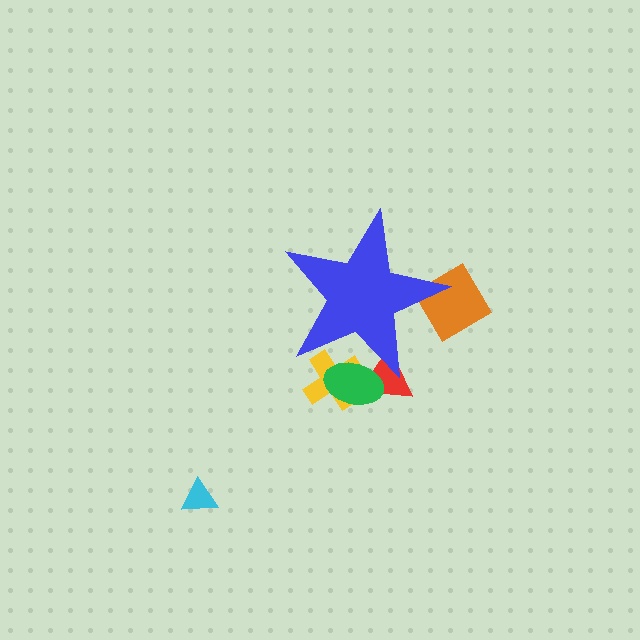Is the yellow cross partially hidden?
Yes, the yellow cross is partially hidden behind the blue star.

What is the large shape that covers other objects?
A blue star.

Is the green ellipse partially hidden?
Yes, the green ellipse is partially hidden behind the blue star.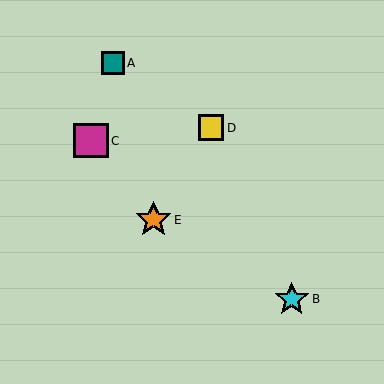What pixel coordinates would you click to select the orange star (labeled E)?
Click at (153, 220) to select the orange star E.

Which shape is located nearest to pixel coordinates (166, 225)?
The orange star (labeled E) at (153, 220) is nearest to that location.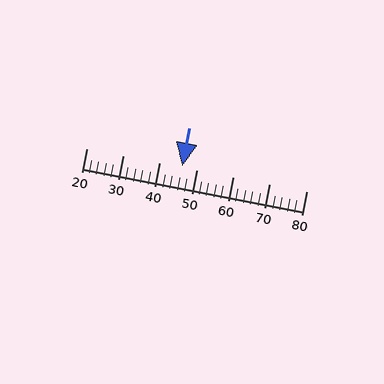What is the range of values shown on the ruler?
The ruler shows values from 20 to 80.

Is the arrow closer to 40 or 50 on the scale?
The arrow is closer to 50.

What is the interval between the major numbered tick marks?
The major tick marks are spaced 10 units apart.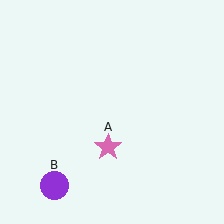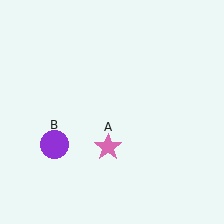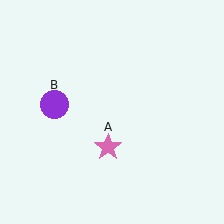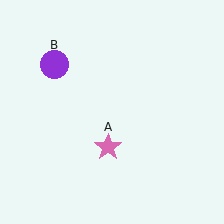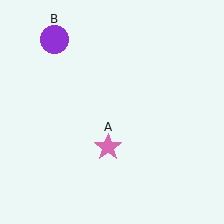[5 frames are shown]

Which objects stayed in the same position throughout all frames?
Pink star (object A) remained stationary.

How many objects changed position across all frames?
1 object changed position: purple circle (object B).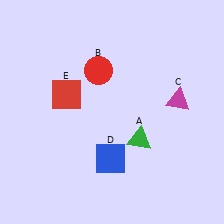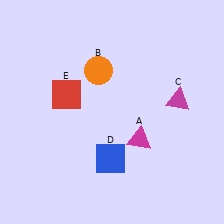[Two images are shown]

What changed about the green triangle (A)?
In Image 1, A is green. In Image 2, it changed to magenta.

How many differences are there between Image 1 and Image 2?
There are 2 differences between the two images.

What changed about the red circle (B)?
In Image 1, B is red. In Image 2, it changed to orange.